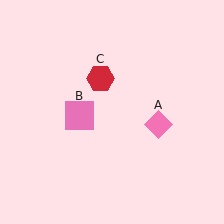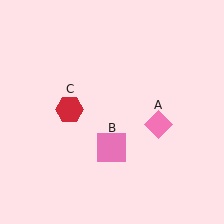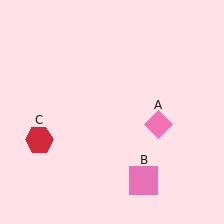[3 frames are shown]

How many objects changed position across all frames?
2 objects changed position: pink square (object B), red hexagon (object C).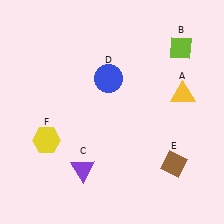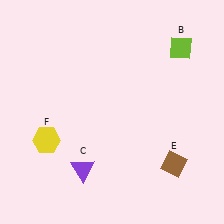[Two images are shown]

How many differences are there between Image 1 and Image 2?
There are 2 differences between the two images.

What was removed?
The yellow triangle (A), the blue circle (D) were removed in Image 2.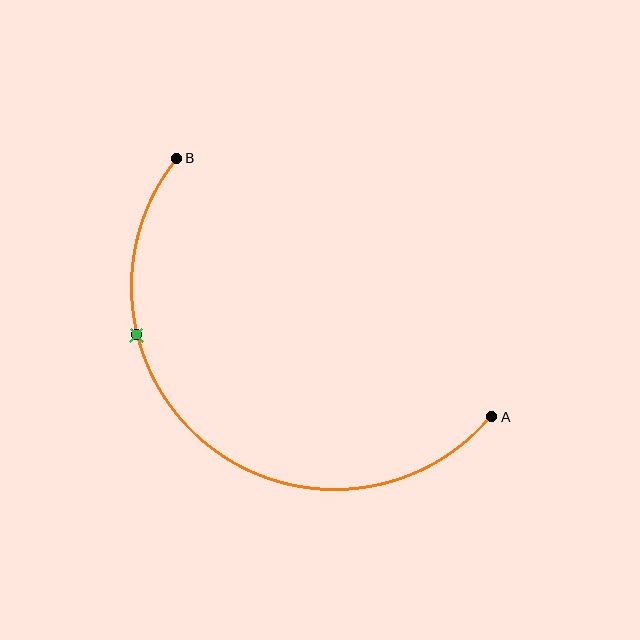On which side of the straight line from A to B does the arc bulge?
The arc bulges below and to the left of the straight line connecting A and B.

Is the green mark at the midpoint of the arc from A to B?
No. The green mark lies on the arc but is closer to endpoint B. The arc midpoint would be at the point on the curve equidistant along the arc from both A and B.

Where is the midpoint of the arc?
The arc midpoint is the point on the curve farthest from the straight line joining A and B. It sits below and to the left of that line.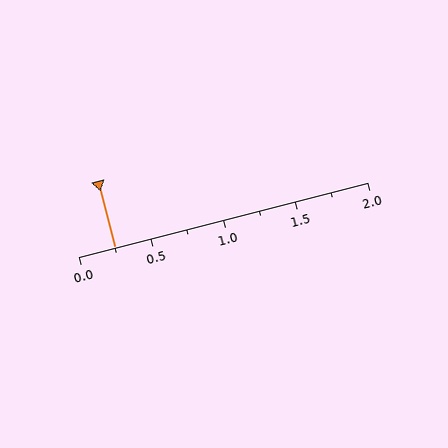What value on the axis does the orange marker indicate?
The marker indicates approximately 0.25.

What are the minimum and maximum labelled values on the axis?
The axis runs from 0.0 to 2.0.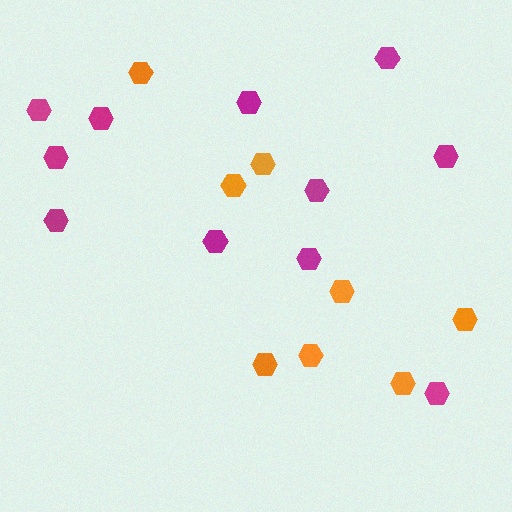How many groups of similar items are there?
There are 2 groups: one group of magenta hexagons (11) and one group of orange hexagons (8).